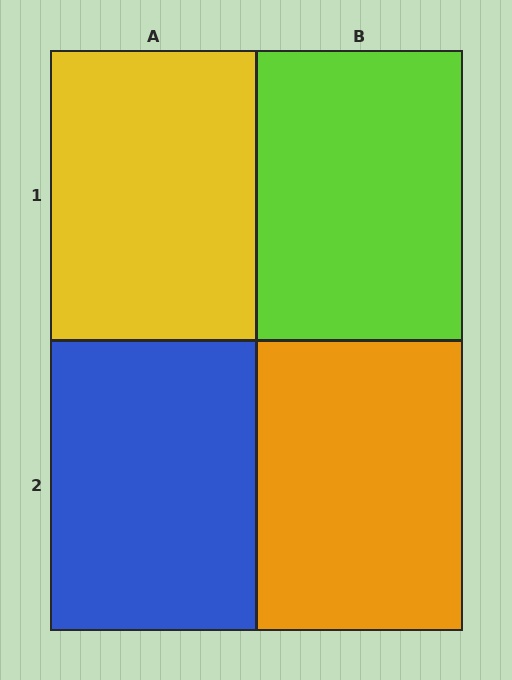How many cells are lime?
1 cell is lime.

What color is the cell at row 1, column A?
Yellow.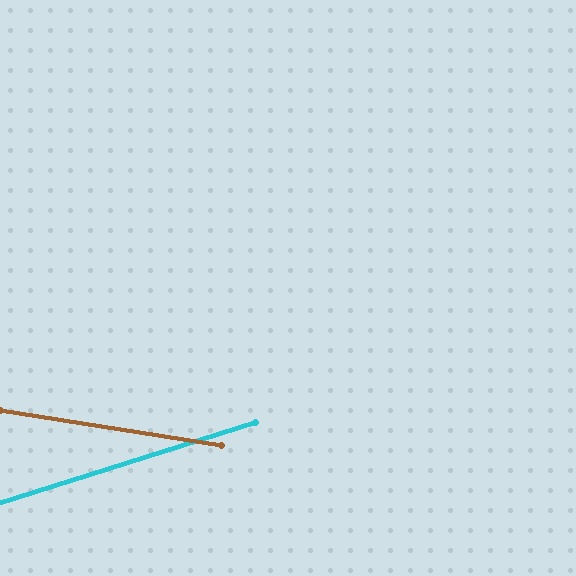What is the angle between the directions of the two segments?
Approximately 26 degrees.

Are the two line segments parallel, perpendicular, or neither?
Neither parallel nor perpendicular — they differ by about 26°.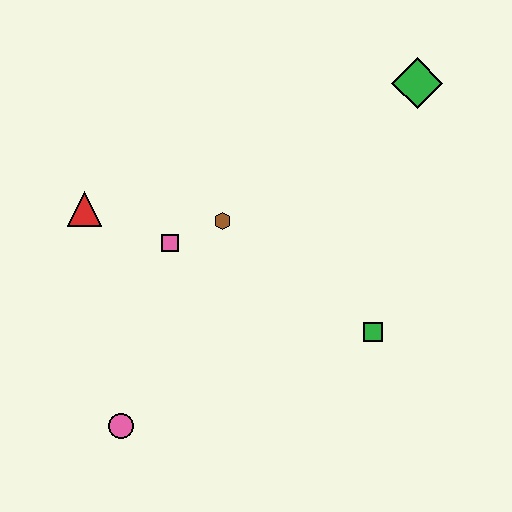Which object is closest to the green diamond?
The brown hexagon is closest to the green diamond.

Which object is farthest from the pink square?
The green diamond is farthest from the pink square.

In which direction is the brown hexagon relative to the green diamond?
The brown hexagon is to the left of the green diamond.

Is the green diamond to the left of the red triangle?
No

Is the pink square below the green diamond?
Yes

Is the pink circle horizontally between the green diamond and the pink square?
No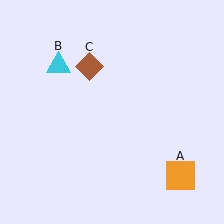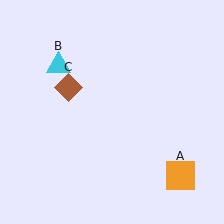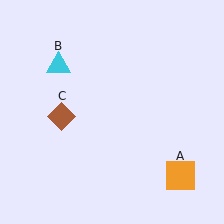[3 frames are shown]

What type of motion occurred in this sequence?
The brown diamond (object C) rotated counterclockwise around the center of the scene.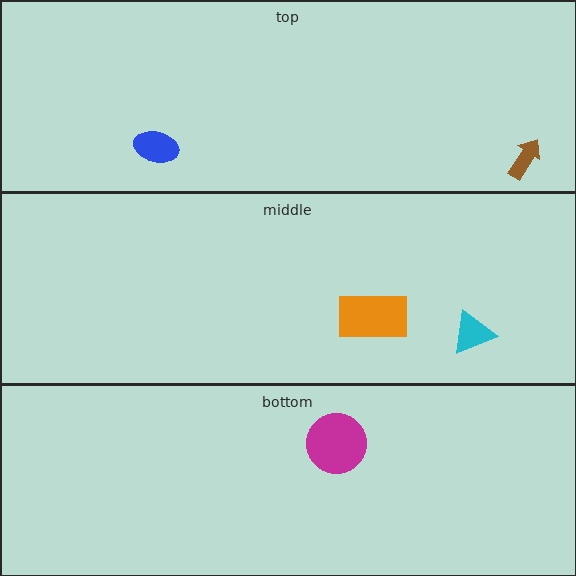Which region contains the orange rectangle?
The middle region.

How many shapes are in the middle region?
2.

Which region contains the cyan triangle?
The middle region.